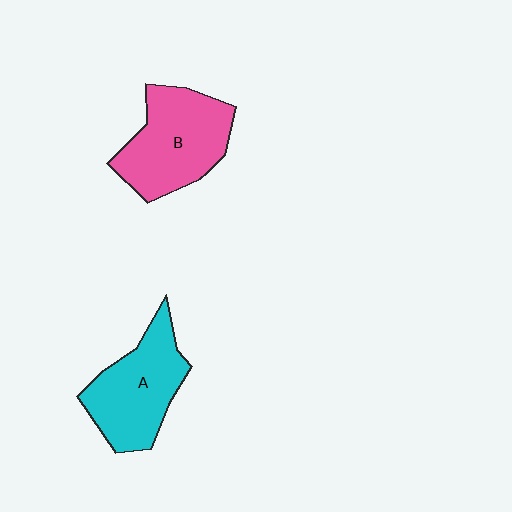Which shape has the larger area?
Shape B (pink).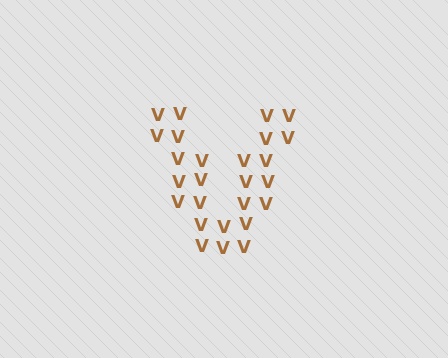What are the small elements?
The small elements are letter V's.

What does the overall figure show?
The overall figure shows the letter V.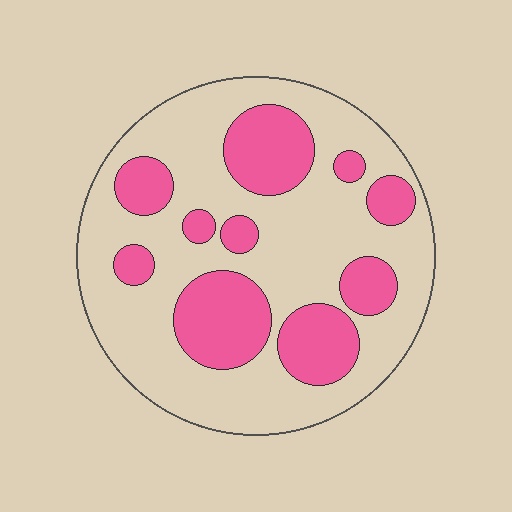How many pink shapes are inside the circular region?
10.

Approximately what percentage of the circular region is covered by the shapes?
Approximately 30%.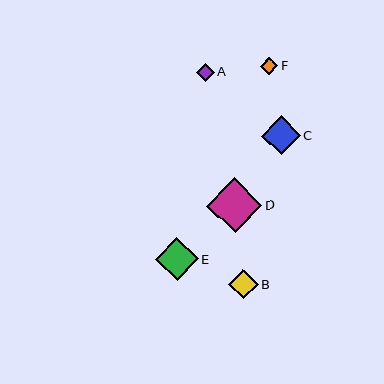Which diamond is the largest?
Diamond D is the largest with a size of approximately 55 pixels.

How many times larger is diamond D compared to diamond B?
Diamond D is approximately 1.9 times the size of diamond B.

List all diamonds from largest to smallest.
From largest to smallest: D, E, C, B, A, F.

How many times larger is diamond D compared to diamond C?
Diamond D is approximately 1.4 times the size of diamond C.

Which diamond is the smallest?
Diamond F is the smallest with a size of approximately 17 pixels.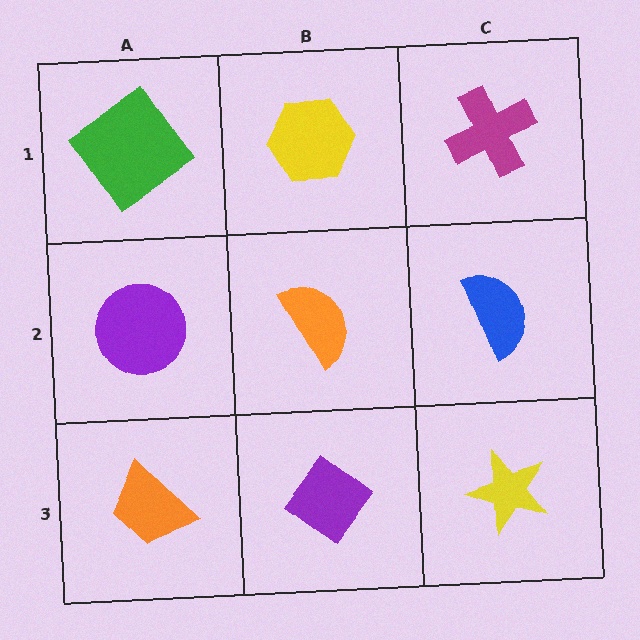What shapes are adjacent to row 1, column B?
An orange semicircle (row 2, column B), a green diamond (row 1, column A), a magenta cross (row 1, column C).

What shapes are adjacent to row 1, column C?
A blue semicircle (row 2, column C), a yellow hexagon (row 1, column B).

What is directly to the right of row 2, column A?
An orange semicircle.